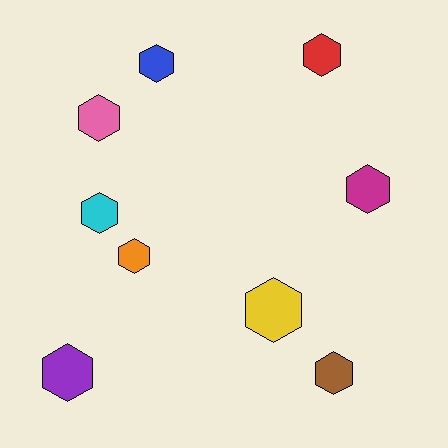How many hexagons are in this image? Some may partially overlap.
There are 9 hexagons.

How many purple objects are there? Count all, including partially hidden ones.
There is 1 purple object.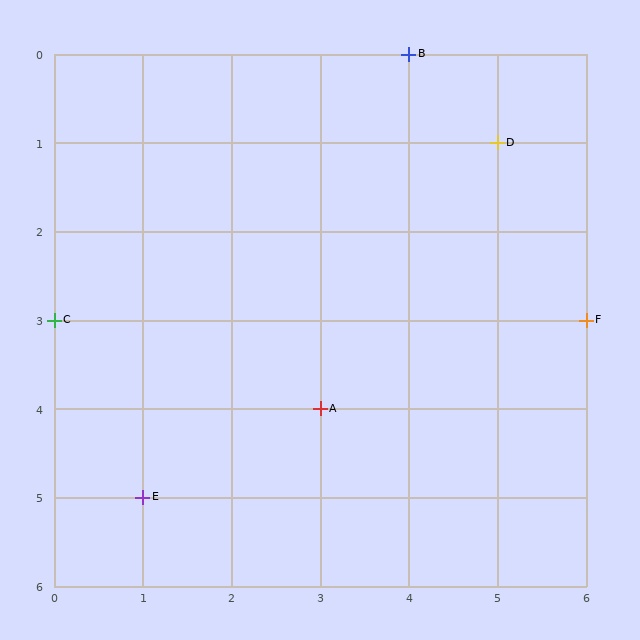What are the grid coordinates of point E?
Point E is at grid coordinates (1, 5).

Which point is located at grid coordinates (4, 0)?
Point B is at (4, 0).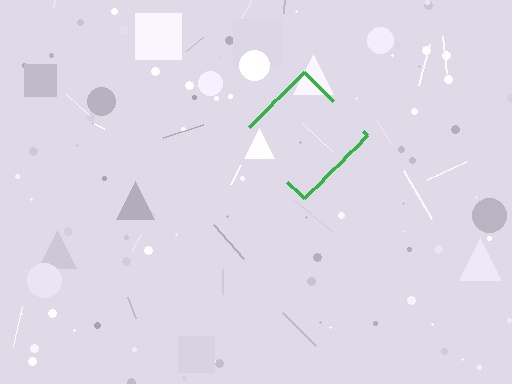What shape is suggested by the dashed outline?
The dashed outline suggests a diamond.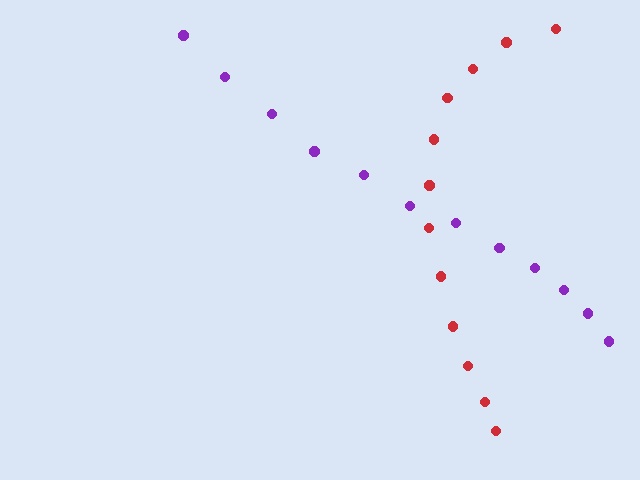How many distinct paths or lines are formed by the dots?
There are 2 distinct paths.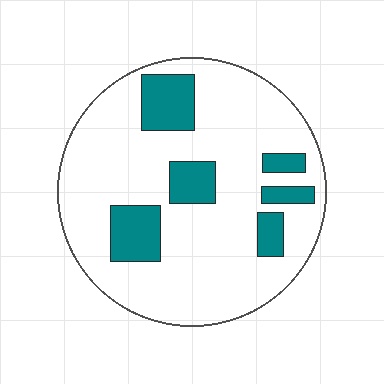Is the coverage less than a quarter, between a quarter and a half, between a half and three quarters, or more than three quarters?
Less than a quarter.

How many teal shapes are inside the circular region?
6.